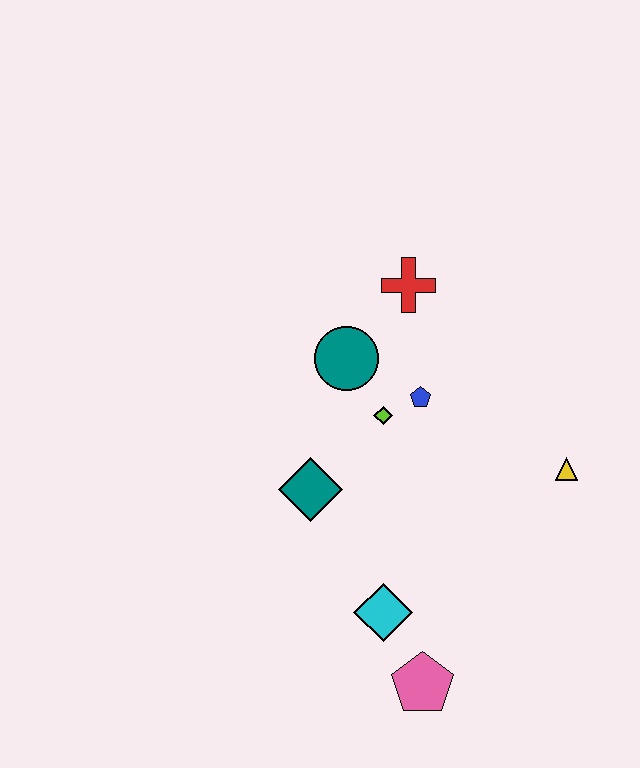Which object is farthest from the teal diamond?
The yellow triangle is farthest from the teal diamond.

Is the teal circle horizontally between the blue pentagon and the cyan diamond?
No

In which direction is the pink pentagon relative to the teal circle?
The pink pentagon is below the teal circle.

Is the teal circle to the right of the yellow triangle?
No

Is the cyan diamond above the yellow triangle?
No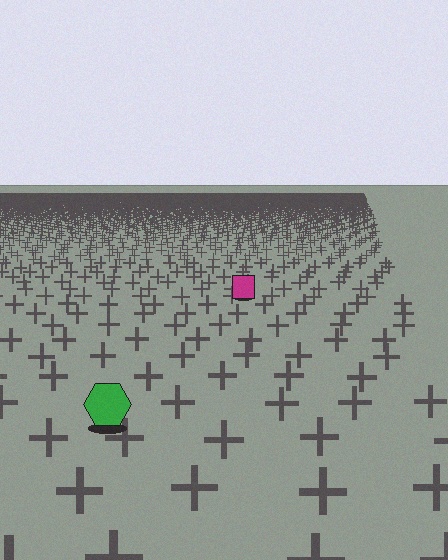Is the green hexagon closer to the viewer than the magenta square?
Yes. The green hexagon is closer — you can tell from the texture gradient: the ground texture is coarser near it.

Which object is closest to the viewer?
The green hexagon is closest. The texture marks near it are larger and more spread out.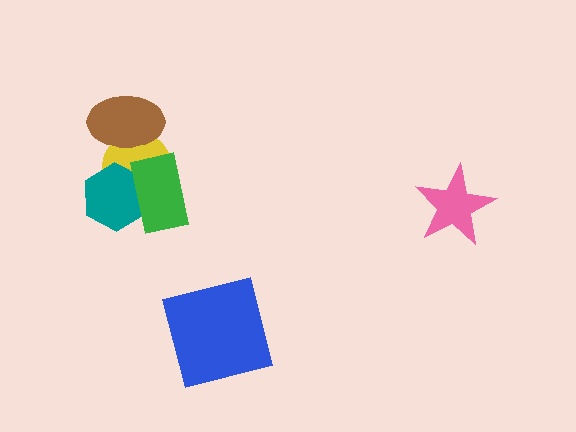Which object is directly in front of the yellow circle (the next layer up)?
The teal hexagon is directly in front of the yellow circle.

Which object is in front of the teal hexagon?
The green rectangle is in front of the teal hexagon.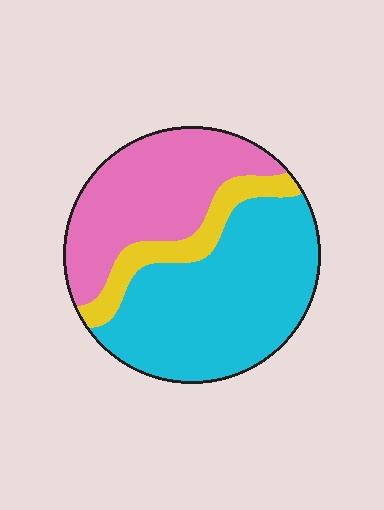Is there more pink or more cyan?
Cyan.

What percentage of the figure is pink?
Pink covers about 35% of the figure.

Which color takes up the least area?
Yellow, at roughly 15%.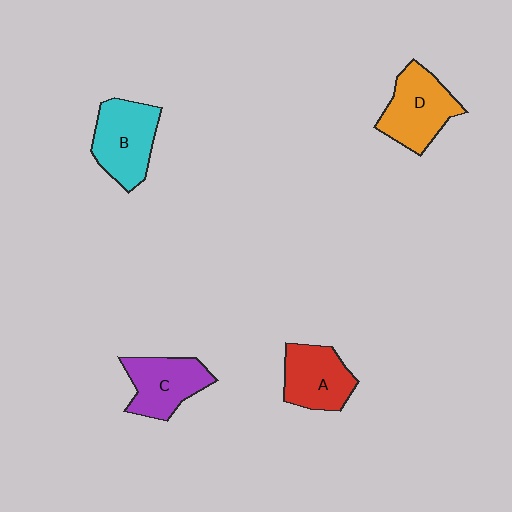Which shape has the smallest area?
Shape A (red).